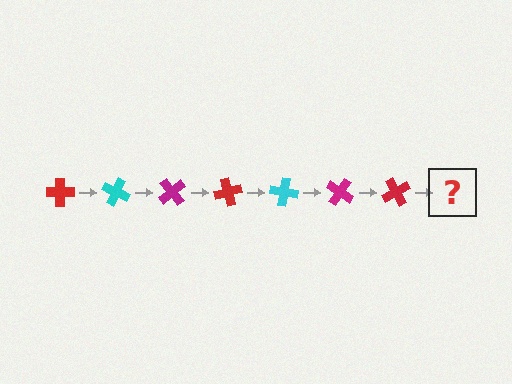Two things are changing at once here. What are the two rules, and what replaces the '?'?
The two rules are that it rotates 25 degrees each step and the color cycles through red, cyan, and magenta. The '?' should be a cyan cross, rotated 175 degrees from the start.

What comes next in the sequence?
The next element should be a cyan cross, rotated 175 degrees from the start.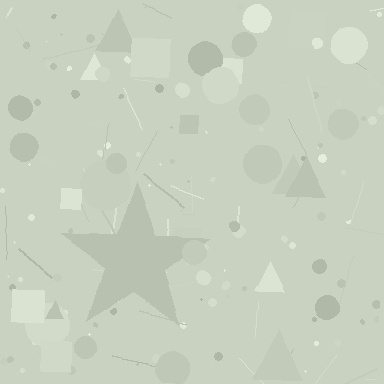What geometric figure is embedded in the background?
A star is embedded in the background.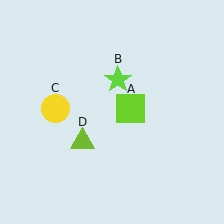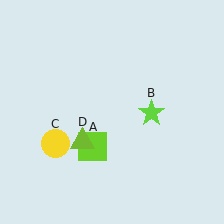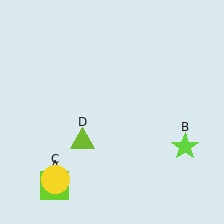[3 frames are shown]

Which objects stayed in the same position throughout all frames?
Lime triangle (object D) remained stationary.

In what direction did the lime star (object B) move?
The lime star (object B) moved down and to the right.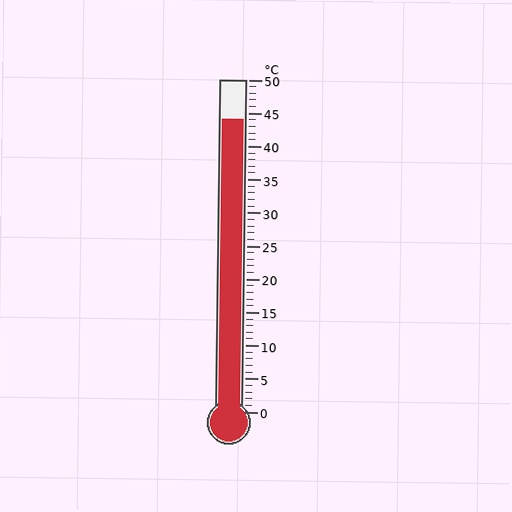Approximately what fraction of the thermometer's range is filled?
The thermometer is filled to approximately 90% of its range.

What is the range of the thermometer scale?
The thermometer scale ranges from 0°C to 50°C.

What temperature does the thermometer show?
The thermometer shows approximately 44°C.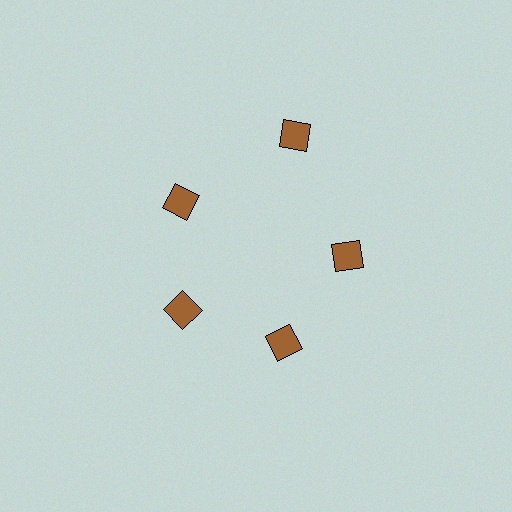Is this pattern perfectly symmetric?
No. The 5 brown diamonds are arranged in a ring, but one element near the 1 o'clock position is pushed outward from the center, breaking the 5-fold rotational symmetry.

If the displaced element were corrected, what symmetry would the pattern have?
It would have 5-fold rotational symmetry — the pattern would map onto itself every 72 degrees.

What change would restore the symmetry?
The symmetry would be restored by moving it inward, back onto the ring so that all 5 diamonds sit at equal angles and equal distance from the center.